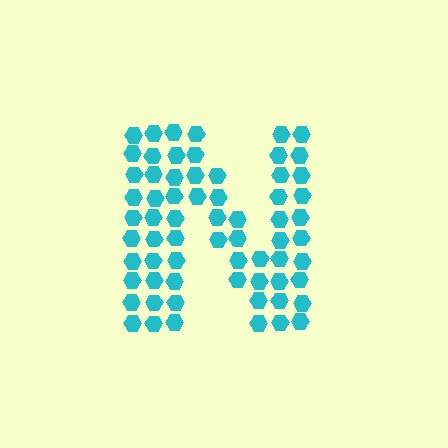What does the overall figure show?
The overall figure shows the letter N.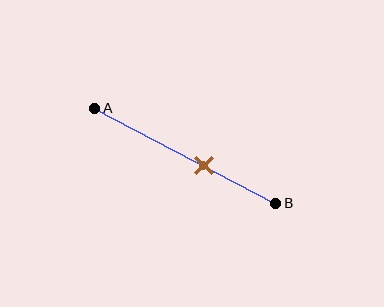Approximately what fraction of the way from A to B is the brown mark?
The brown mark is approximately 60% of the way from A to B.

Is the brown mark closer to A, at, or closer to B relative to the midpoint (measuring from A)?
The brown mark is closer to point B than the midpoint of segment AB.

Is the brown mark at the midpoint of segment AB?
No, the mark is at about 60% from A, not at the 50% midpoint.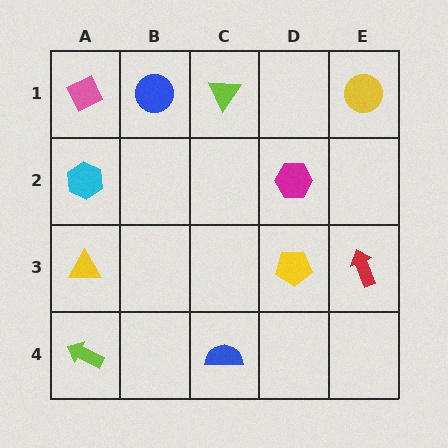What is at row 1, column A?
A pink diamond.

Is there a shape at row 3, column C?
No, that cell is empty.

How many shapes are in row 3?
3 shapes.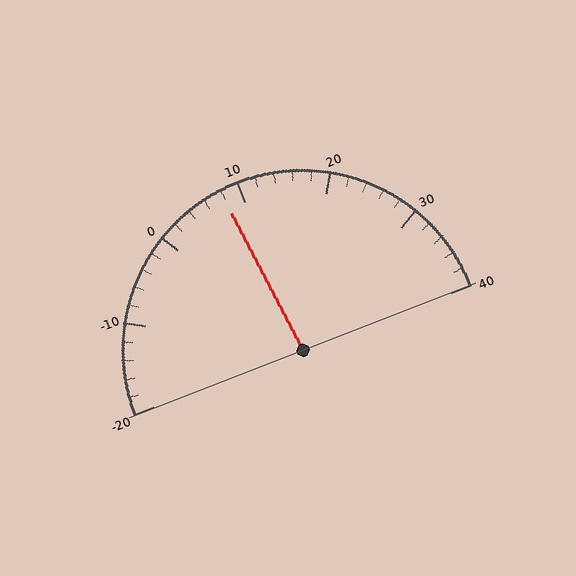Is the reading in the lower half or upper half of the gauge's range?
The reading is in the lower half of the range (-20 to 40).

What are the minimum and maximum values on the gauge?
The gauge ranges from -20 to 40.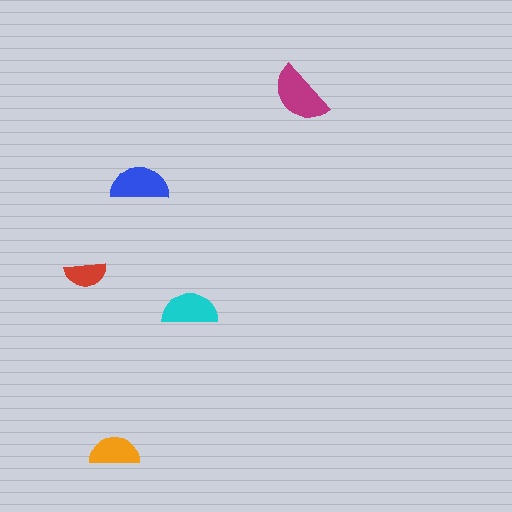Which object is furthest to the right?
The magenta semicircle is rightmost.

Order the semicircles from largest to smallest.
the magenta one, the blue one, the cyan one, the orange one, the red one.